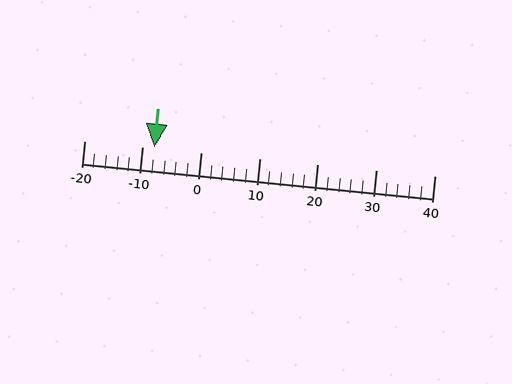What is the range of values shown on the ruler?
The ruler shows values from -20 to 40.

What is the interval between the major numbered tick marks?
The major tick marks are spaced 10 units apart.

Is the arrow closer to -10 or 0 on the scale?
The arrow is closer to -10.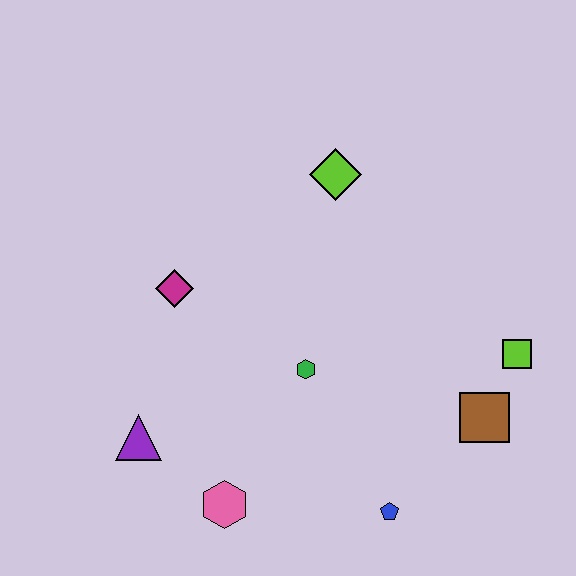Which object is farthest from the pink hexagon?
The lime diamond is farthest from the pink hexagon.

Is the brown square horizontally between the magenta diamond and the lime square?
Yes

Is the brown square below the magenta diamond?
Yes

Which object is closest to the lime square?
The brown square is closest to the lime square.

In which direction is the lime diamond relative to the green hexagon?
The lime diamond is above the green hexagon.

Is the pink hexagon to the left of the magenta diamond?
No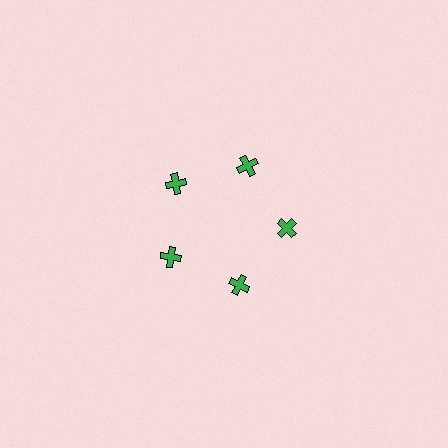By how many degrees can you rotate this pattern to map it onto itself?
The pattern maps onto itself every 72 degrees of rotation.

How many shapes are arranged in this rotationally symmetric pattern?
There are 5 shapes, arranged in 5 groups of 1.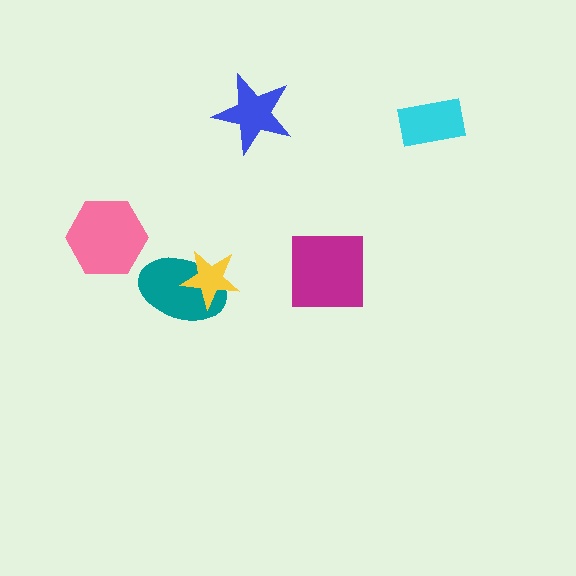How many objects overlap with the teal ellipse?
1 object overlaps with the teal ellipse.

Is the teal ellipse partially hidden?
Yes, it is partially covered by another shape.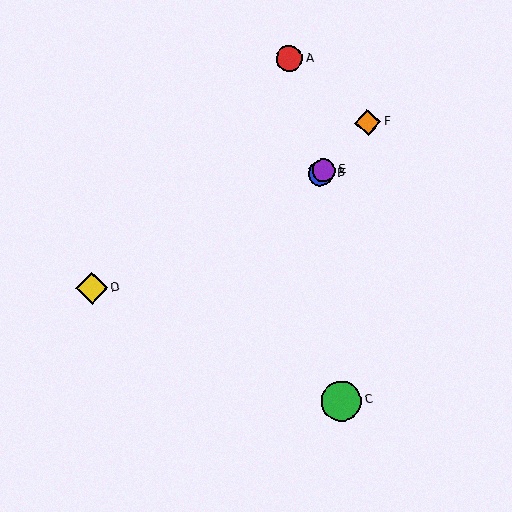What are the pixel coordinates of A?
Object A is at (290, 59).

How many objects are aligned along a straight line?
3 objects (B, E, F) are aligned along a straight line.